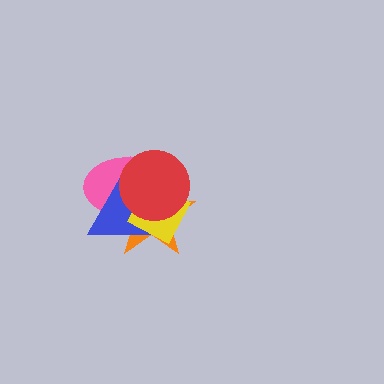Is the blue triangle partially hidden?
Yes, it is partially covered by another shape.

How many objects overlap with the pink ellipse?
4 objects overlap with the pink ellipse.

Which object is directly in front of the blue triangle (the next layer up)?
The yellow diamond is directly in front of the blue triangle.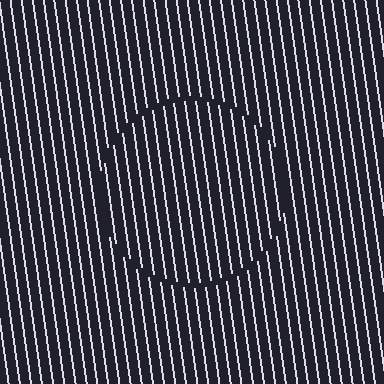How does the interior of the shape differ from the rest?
The interior of the shape contains the same grating, shifted by half a period — the contour is defined by the phase discontinuity where line-ends from the inner and outer gratings abut.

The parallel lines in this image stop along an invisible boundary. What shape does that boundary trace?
An illusory circle. The interior of the shape contains the same grating, shifted by half a period — the contour is defined by the phase discontinuity where line-ends from the inner and outer gratings abut.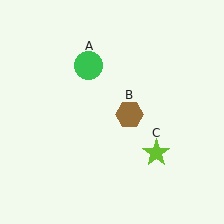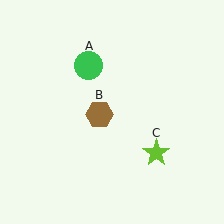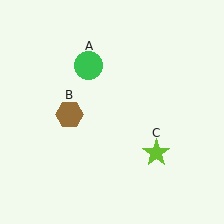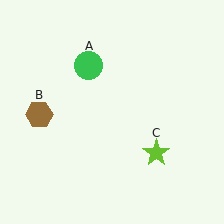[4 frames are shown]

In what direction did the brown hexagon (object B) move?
The brown hexagon (object B) moved left.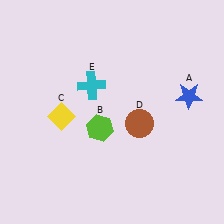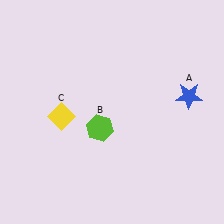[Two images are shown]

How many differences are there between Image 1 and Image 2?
There are 2 differences between the two images.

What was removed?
The brown circle (D), the cyan cross (E) were removed in Image 2.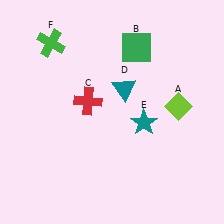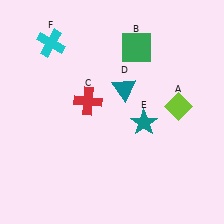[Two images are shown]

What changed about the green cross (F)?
In Image 1, F is green. In Image 2, it changed to cyan.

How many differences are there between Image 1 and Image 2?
There is 1 difference between the two images.